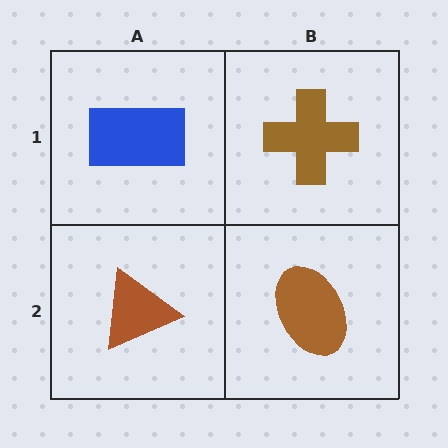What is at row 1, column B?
A brown cross.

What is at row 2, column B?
A brown ellipse.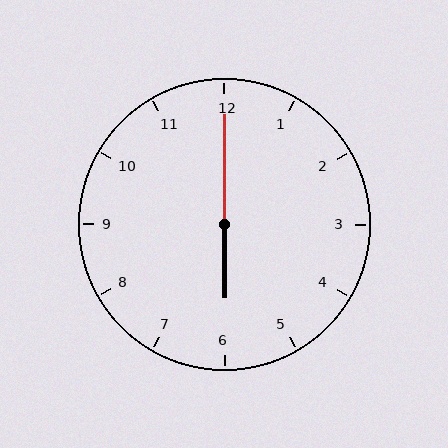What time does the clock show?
6:00.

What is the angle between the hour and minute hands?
Approximately 180 degrees.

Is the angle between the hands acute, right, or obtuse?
It is obtuse.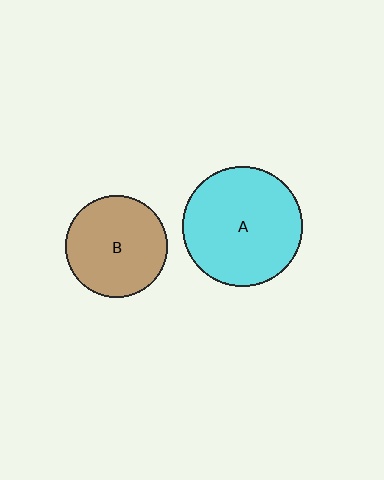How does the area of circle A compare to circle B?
Approximately 1.4 times.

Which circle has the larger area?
Circle A (cyan).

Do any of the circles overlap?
No, none of the circles overlap.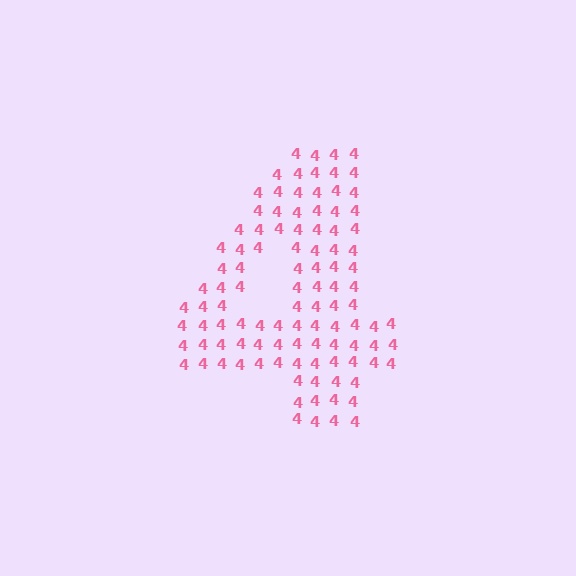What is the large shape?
The large shape is the digit 4.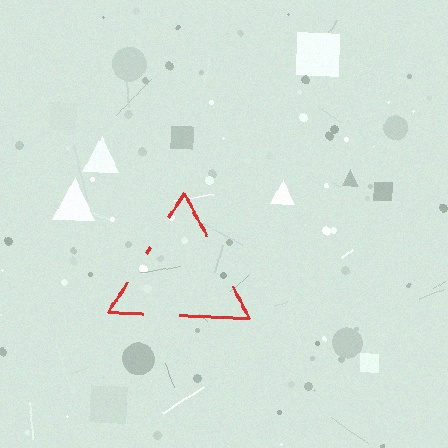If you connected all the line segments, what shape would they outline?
They would outline a triangle.